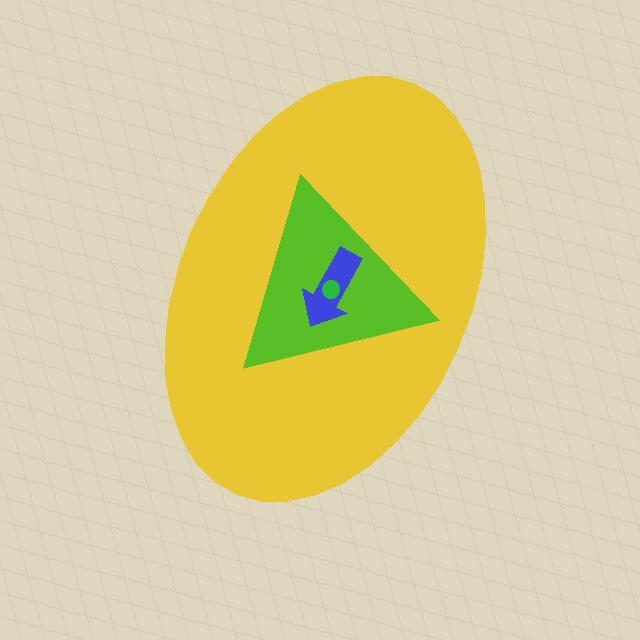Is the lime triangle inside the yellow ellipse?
Yes.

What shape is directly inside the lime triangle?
The blue arrow.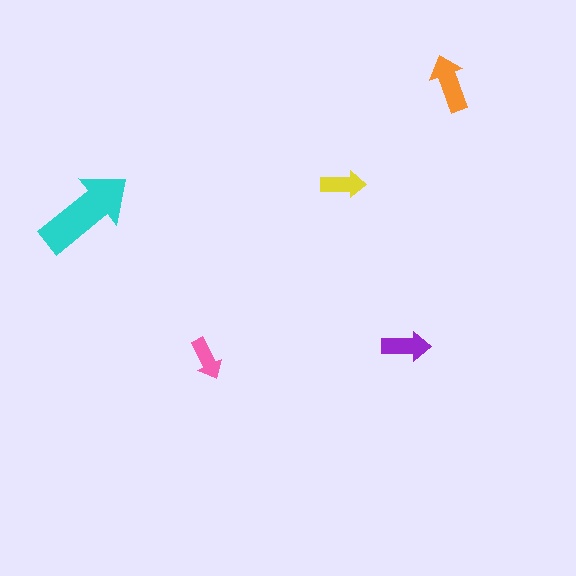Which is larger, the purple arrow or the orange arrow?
The orange one.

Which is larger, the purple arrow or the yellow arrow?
The purple one.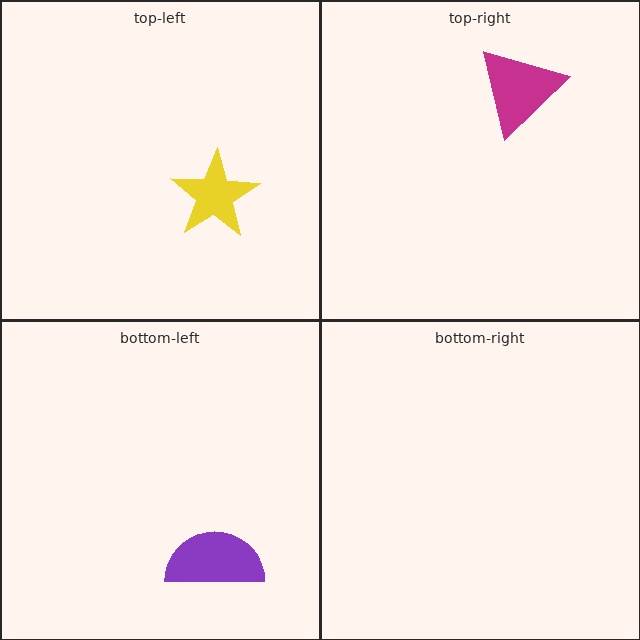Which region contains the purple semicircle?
The bottom-left region.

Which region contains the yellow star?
The top-left region.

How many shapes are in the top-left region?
1.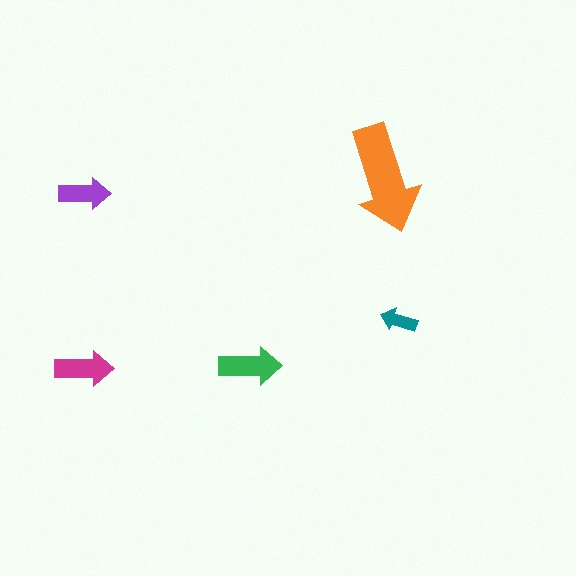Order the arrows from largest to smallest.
the orange one, the green one, the magenta one, the purple one, the teal one.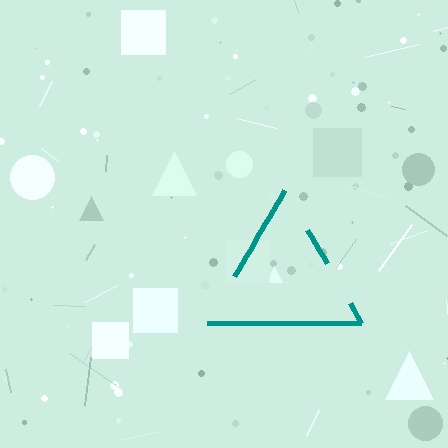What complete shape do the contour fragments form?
The contour fragments form a triangle.